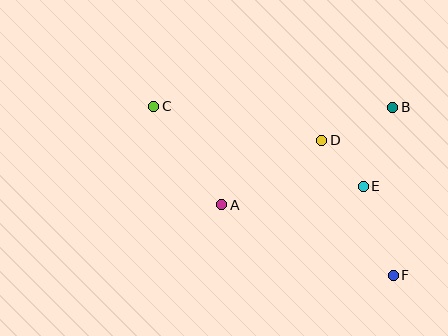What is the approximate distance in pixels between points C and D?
The distance between C and D is approximately 171 pixels.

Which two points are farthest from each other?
Points C and F are farthest from each other.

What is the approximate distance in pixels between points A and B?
The distance between A and B is approximately 197 pixels.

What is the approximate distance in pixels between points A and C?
The distance between A and C is approximately 120 pixels.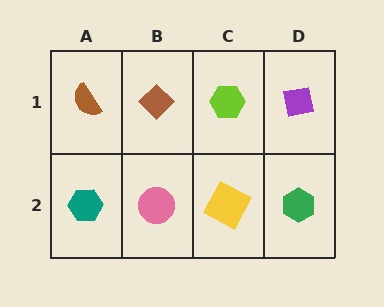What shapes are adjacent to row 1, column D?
A green hexagon (row 2, column D), a lime hexagon (row 1, column C).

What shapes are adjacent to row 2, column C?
A lime hexagon (row 1, column C), a pink circle (row 2, column B), a green hexagon (row 2, column D).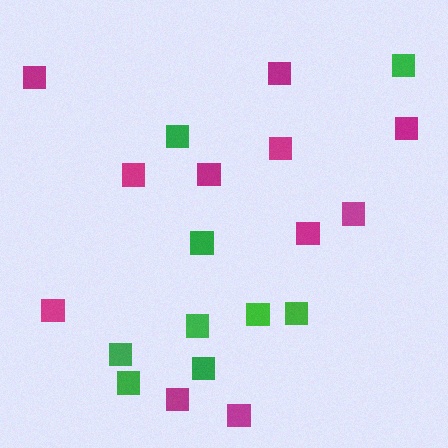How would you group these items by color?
There are 2 groups: one group of green squares (9) and one group of magenta squares (11).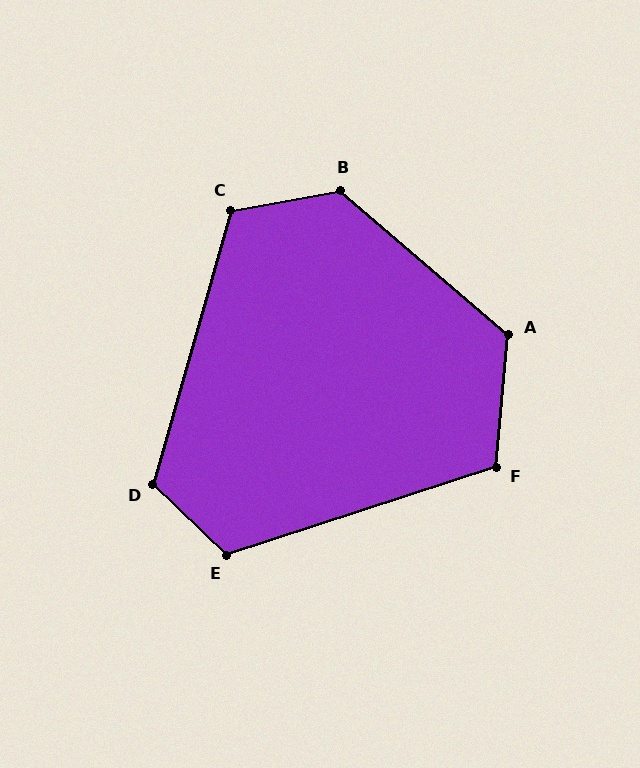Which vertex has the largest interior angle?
B, at approximately 129 degrees.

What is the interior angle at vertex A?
Approximately 125 degrees (obtuse).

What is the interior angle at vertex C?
Approximately 116 degrees (obtuse).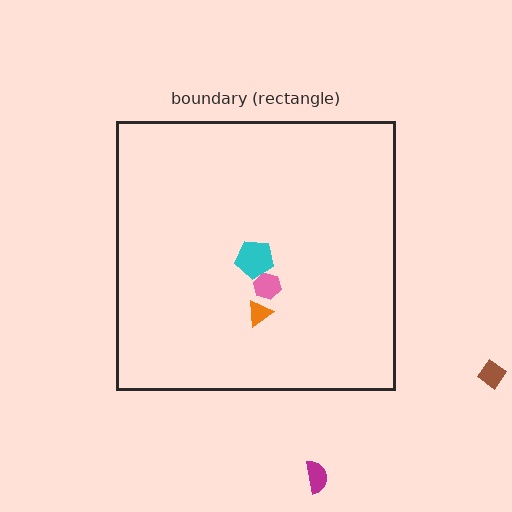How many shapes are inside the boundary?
3 inside, 2 outside.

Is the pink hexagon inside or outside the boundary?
Inside.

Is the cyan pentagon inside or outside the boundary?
Inside.